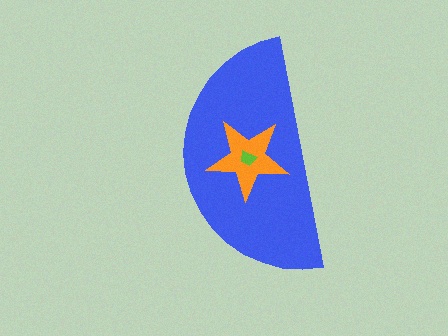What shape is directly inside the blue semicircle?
The orange star.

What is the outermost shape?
The blue semicircle.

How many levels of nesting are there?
3.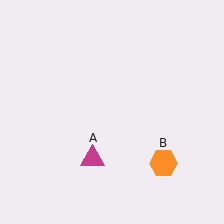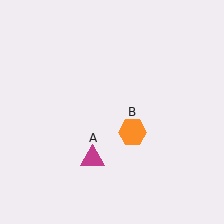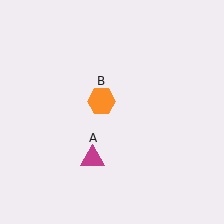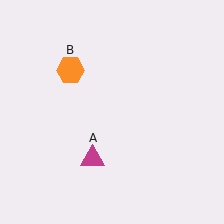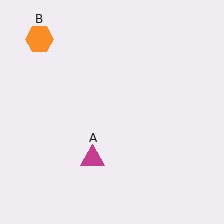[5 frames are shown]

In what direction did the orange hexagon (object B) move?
The orange hexagon (object B) moved up and to the left.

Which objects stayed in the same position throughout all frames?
Magenta triangle (object A) remained stationary.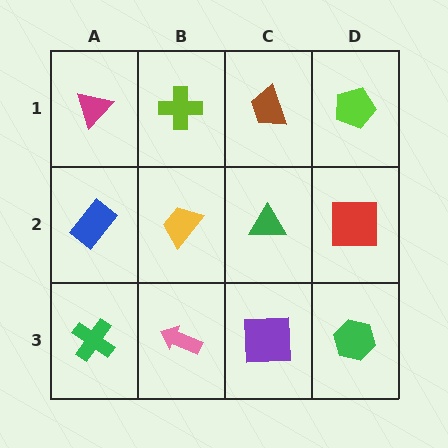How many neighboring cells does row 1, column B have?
3.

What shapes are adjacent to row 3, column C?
A green triangle (row 2, column C), a pink arrow (row 3, column B), a green hexagon (row 3, column D).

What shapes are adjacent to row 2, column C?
A brown trapezoid (row 1, column C), a purple square (row 3, column C), a yellow trapezoid (row 2, column B), a red square (row 2, column D).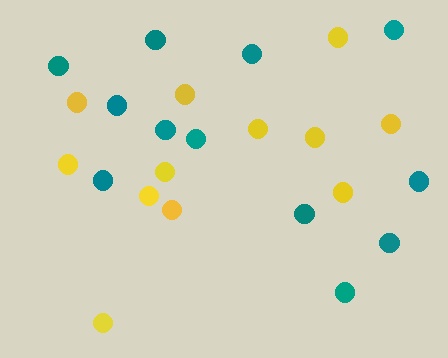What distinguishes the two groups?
There are 2 groups: one group of yellow circles (12) and one group of teal circles (12).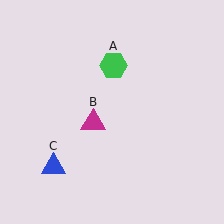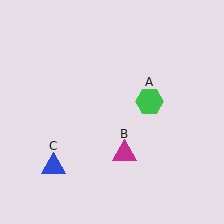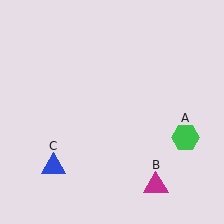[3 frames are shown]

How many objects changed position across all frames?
2 objects changed position: green hexagon (object A), magenta triangle (object B).